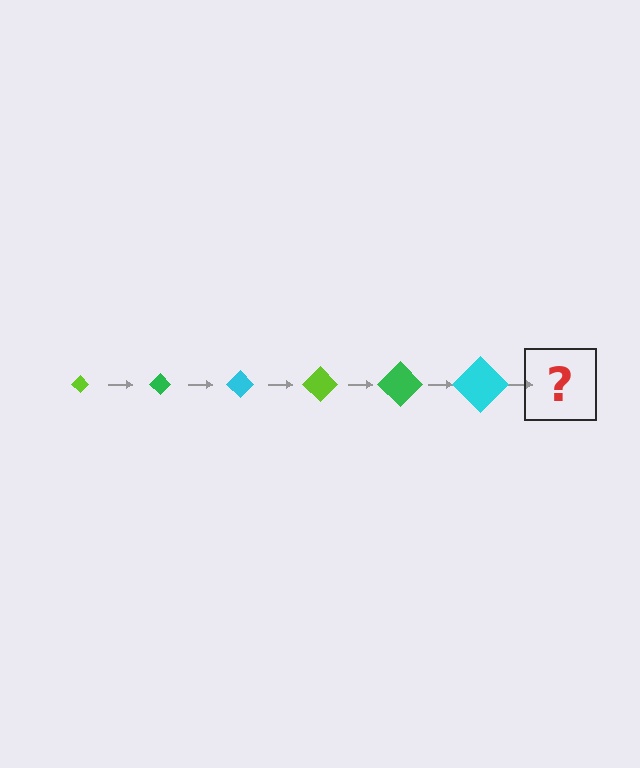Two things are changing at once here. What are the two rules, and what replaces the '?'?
The two rules are that the diamond grows larger each step and the color cycles through lime, green, and cyan. The '?' should be a lime diamond, larger than the previous one.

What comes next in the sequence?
The next element should be a lime diamond, larger than the previous one.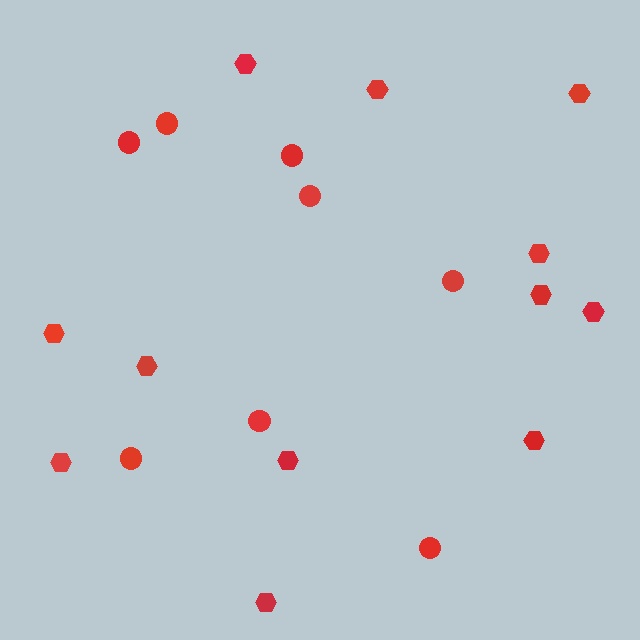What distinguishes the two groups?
There are 2 groups: one group of hexagons (12) and one group of circles (8).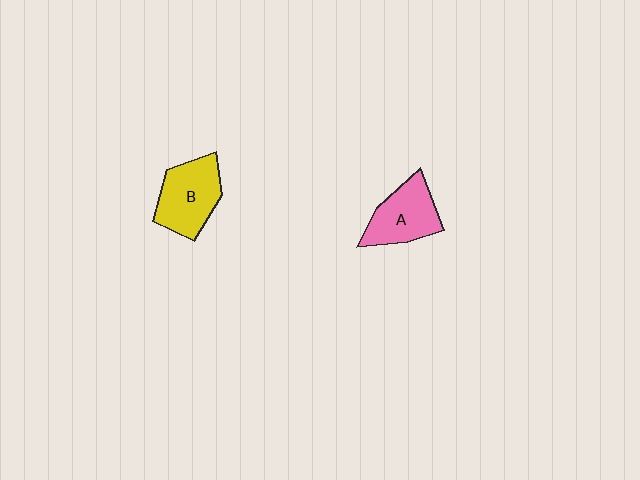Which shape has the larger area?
Shape B (yellow).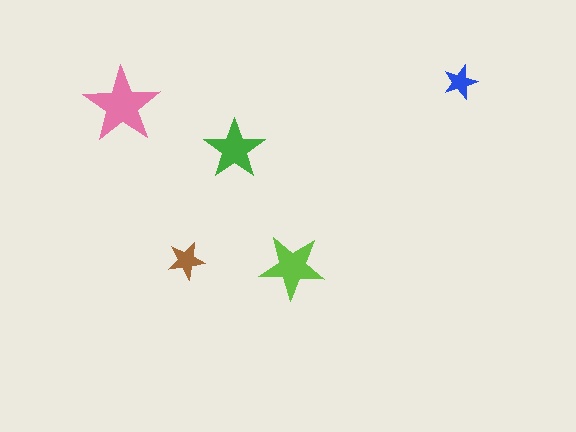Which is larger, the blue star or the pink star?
The pink one.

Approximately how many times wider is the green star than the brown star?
About 1.5 times wider.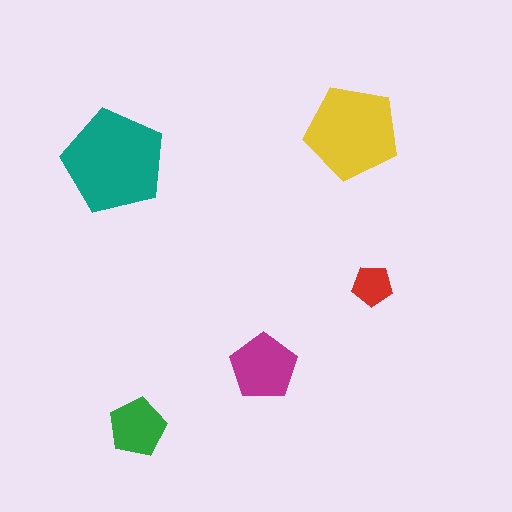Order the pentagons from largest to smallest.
the teal one, the yellow one, the magenta one, the green one, the red one.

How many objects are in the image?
There are 5 objects in the image.